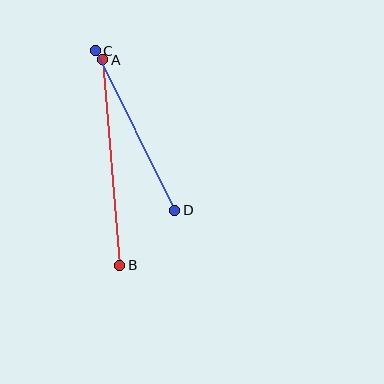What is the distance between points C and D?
The distance is approximately 178 pixels.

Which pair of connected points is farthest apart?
Points A and B are farthest apart.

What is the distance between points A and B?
The distance is approximately 206 pixels.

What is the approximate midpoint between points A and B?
The midpoint is at approximately (111, 162) pixels.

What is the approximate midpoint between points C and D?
The midpoint is at approximately (135, 131) pixels.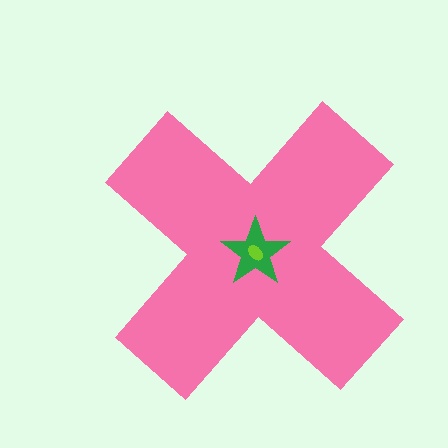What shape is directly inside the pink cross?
The green star.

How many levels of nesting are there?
3.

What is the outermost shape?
The pink cross.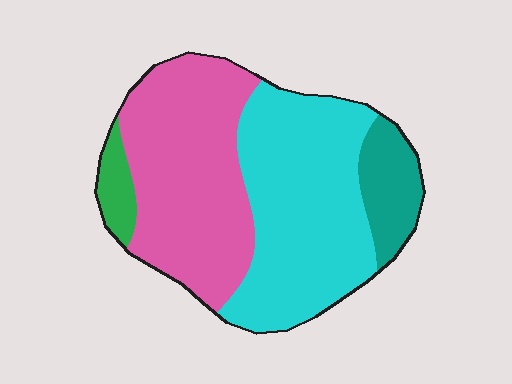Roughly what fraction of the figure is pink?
Pink covers roughly 40% of the figure.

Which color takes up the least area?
Green, at roughly 5%.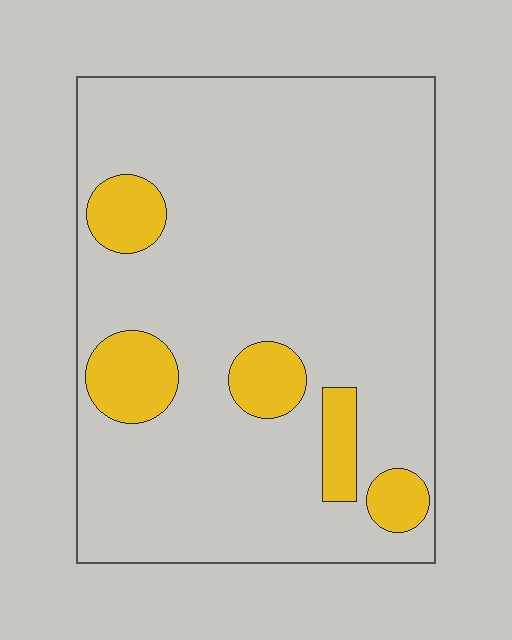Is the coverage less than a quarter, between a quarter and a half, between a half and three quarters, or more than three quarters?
Less than a quarter.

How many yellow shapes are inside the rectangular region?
5.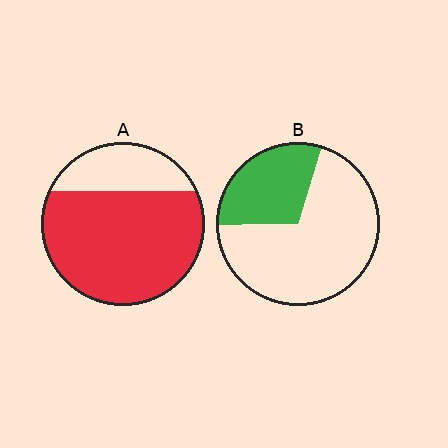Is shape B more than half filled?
No.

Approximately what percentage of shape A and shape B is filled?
A is approximately 75% and B is approximately 30%.